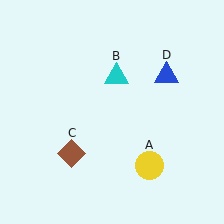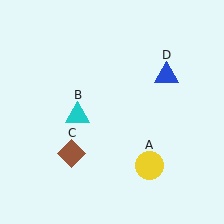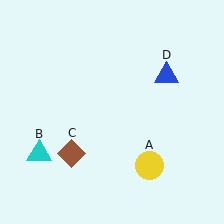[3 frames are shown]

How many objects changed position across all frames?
1 object changed position: cyan triangle (object B).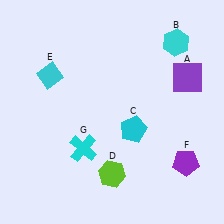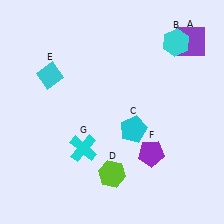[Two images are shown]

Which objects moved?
The objects that moved are: the purple square (A), the purple pentagon (F).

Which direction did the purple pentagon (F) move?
The purple pentagon (F) moved left.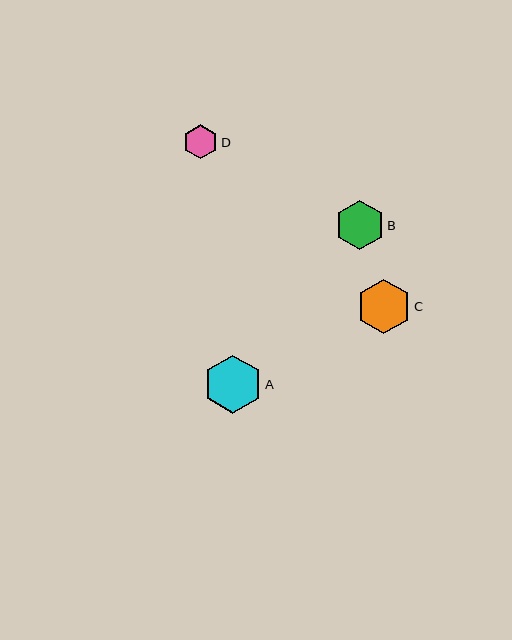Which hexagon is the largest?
Hexagon A is the largest with a size of approximately 58 pixels.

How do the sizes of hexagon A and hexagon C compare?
Hexagon A and hexagon C are approximately the same size.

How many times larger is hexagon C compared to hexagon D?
Hexagon C is approximately 1.6 times the size of hexagon D.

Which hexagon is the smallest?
Hexagon D is the smallest with a size of approximately 34 pixels.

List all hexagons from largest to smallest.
From largest to smallest: A, C, B, D.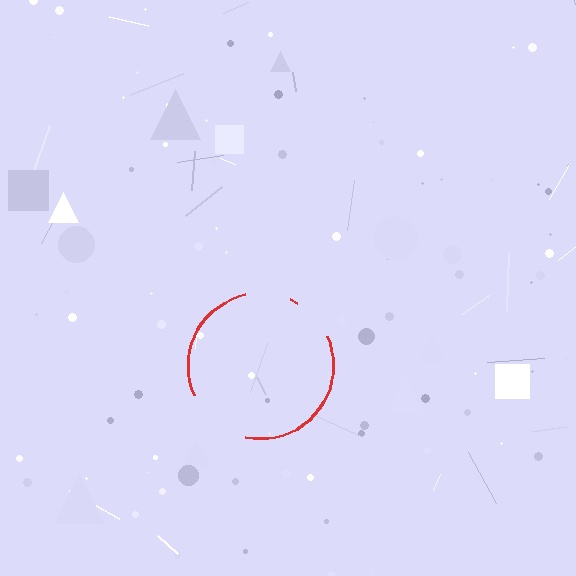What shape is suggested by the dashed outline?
The dashed outline suggests a circle.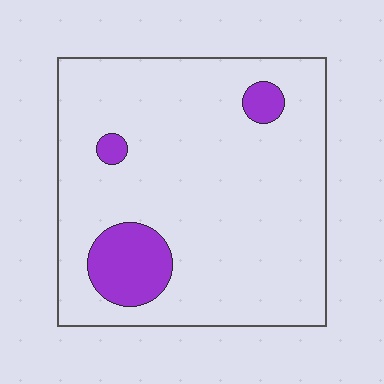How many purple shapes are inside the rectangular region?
3.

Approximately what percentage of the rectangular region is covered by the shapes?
Approximately 10%.